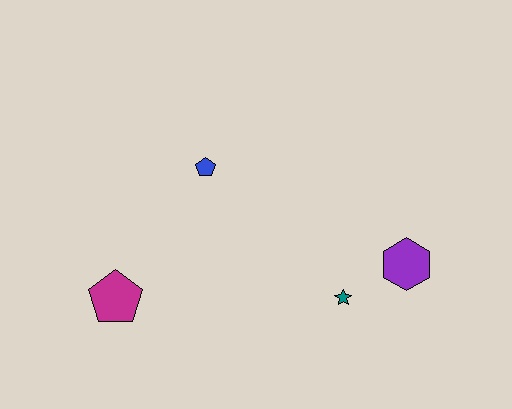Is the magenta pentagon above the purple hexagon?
No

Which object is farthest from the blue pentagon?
The purple hexagon is farthest from the blue pentagon.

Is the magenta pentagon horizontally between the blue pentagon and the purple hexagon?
No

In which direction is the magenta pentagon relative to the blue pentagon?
The magenta pentagon is below the blue pentagon.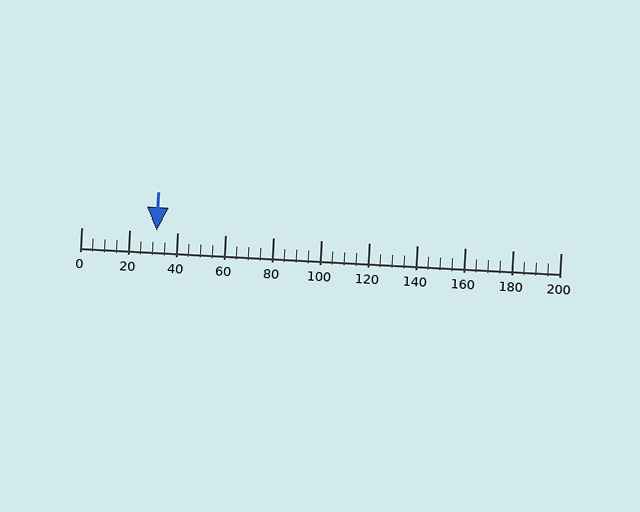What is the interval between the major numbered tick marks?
The major tick marks are spaced 20 units apart.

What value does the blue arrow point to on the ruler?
The blue arrow points to approximately 32.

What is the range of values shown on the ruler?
The ruler shows values from 0 to 200.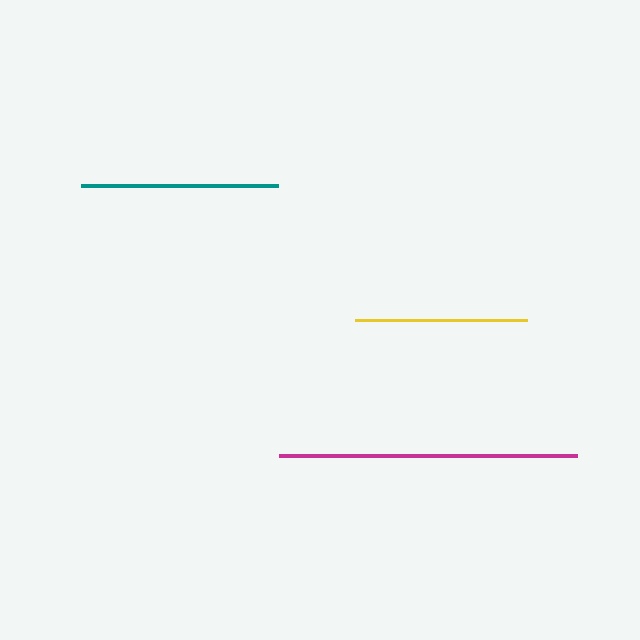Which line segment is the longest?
The magenta line is the longest at approximately 298 pixels.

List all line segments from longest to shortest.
From longest to shortest: magenta, teal, yellow.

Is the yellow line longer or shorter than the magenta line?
The magenta line is longer than the yellow line.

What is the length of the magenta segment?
The magenta segment is approximately 298 pixels long.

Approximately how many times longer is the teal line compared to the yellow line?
The teal line is approximately 1.2 times the length of the yellow line.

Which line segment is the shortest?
The yellow line is the shortest at approximately 172 pixels.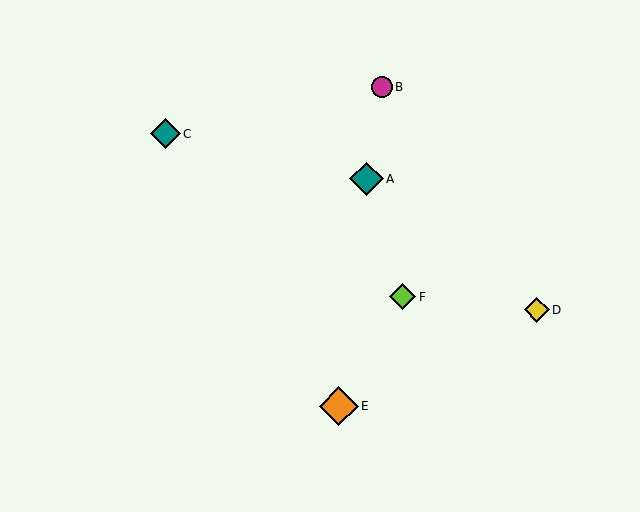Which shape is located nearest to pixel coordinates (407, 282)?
The lime diamond (labeled F) at (403, 297) is nearest to that location.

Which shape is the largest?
The orange diamond (labeled E) is the largest.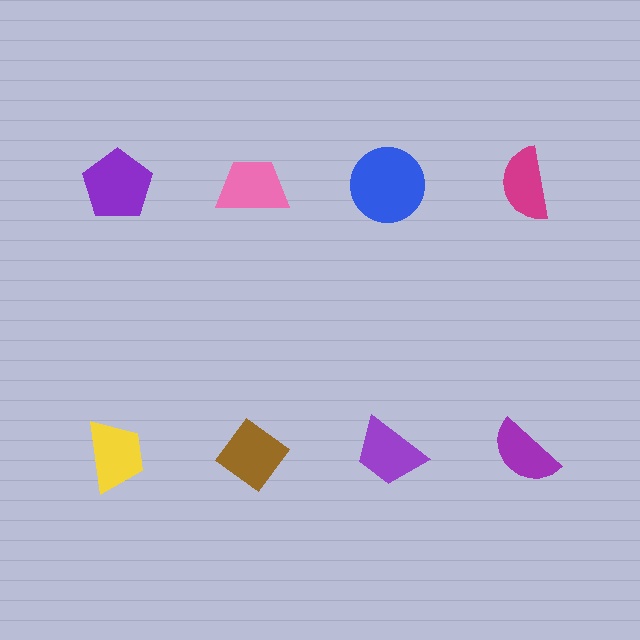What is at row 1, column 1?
A purple pentagon.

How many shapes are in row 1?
4 shapes.